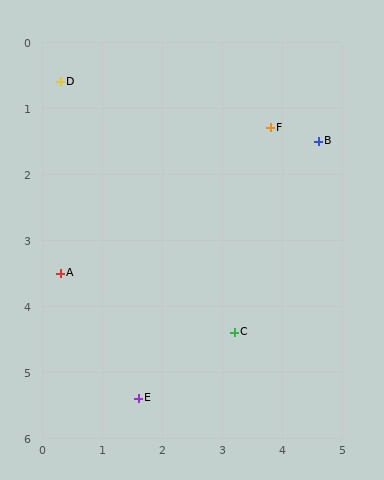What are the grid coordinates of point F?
Point F is at approximately (3.8, 1.3).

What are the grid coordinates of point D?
Point D is at approximately (0.3, 0.6).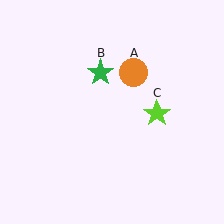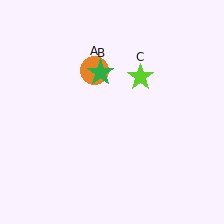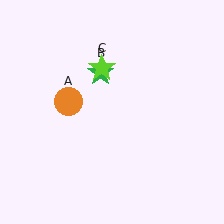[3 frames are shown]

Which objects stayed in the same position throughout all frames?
Green star (object B) remained stationary.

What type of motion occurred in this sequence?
The orange circle (object A), lime star (object C) rotated counterclockwise around the center of the scene.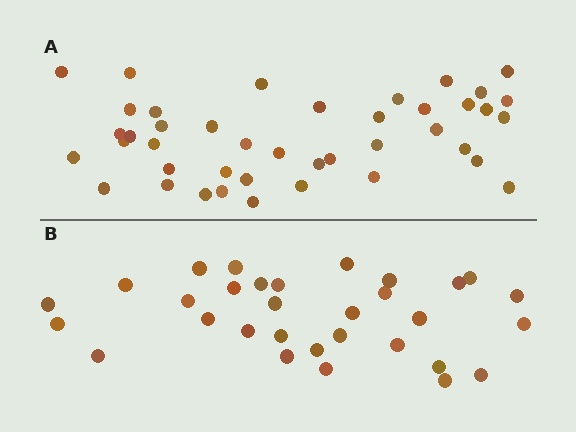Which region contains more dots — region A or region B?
Region A (the top region) has more dots.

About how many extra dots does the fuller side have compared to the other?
Region A has roughly 12 or so more dots than region B.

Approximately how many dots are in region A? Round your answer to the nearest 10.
About 40 dots. (The exact count is 42, which rounds to 40.)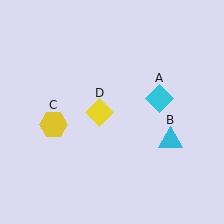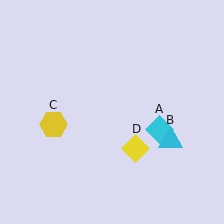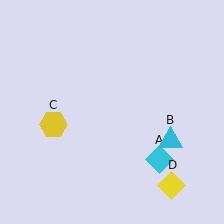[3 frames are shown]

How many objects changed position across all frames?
2 objects changed position: cyan diamond (object A), yellow diamond (object D).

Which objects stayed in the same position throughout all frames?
Cyan triangle (object B) and yellow hexagon (object C) remained stationary.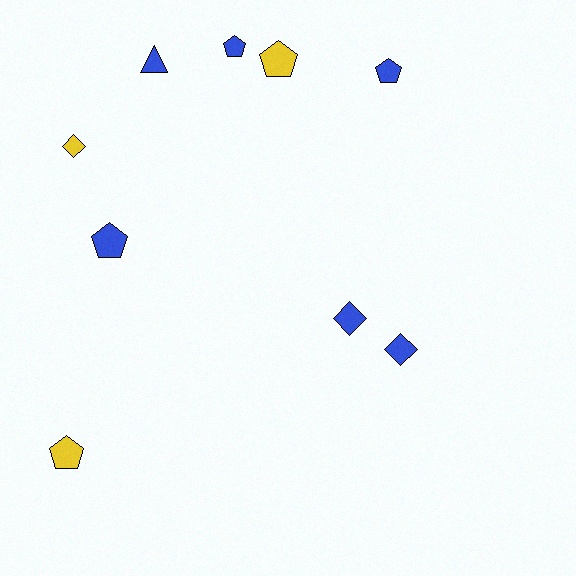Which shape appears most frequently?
Pentagon, with 5 objects.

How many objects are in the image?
There are 9 objects.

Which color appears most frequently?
Blue, with 6 objects.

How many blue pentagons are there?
There are 3 blue pentagons.